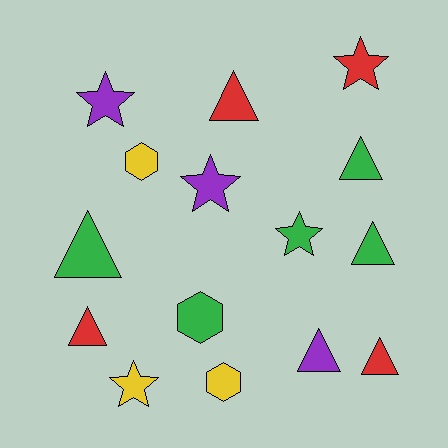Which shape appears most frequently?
Triangle, with 7 objects.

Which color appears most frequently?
Green, with 5 objects.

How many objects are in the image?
There are 15 objects.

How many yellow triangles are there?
There are no yellow triangles.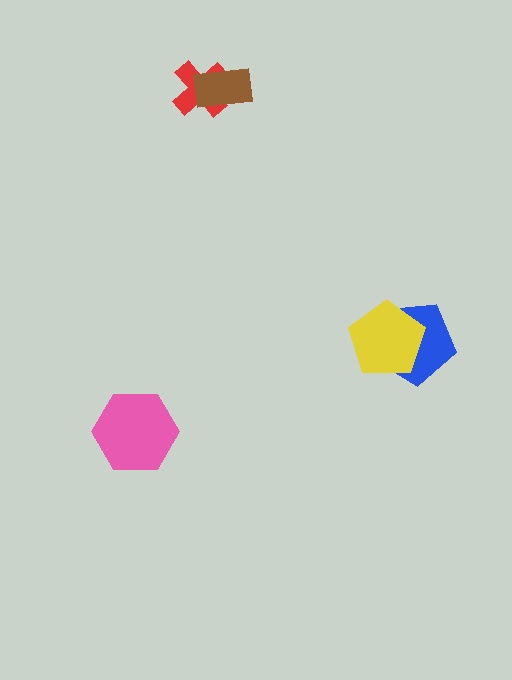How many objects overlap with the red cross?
1 object overlaps with the red cross.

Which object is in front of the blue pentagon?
The yellow pentagon is in front of the blue pentagon.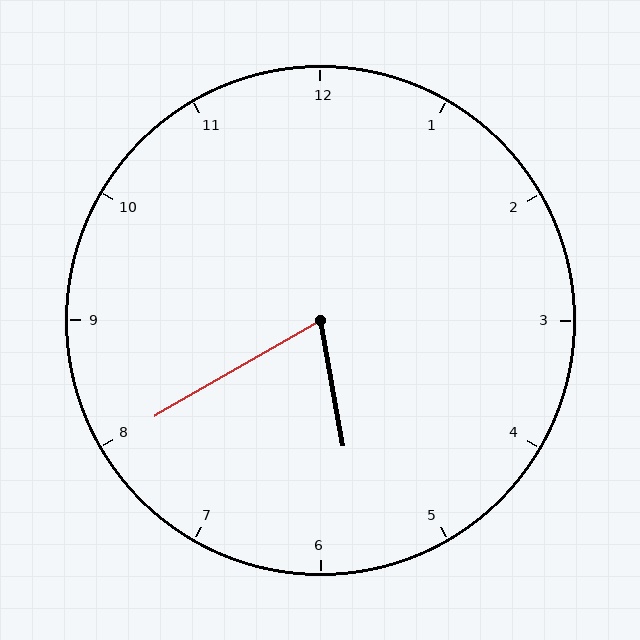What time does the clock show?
5:40.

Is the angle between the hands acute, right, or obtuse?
It is acute.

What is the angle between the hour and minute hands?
Approximately 70 degrees.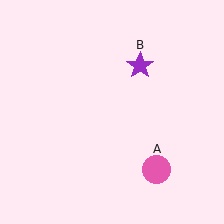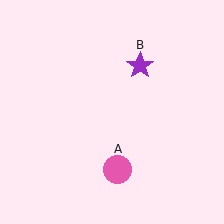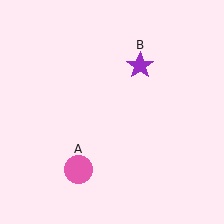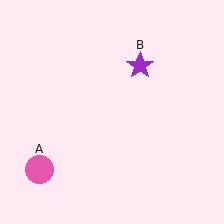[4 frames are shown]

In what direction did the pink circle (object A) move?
The pink circle (object A) moved left.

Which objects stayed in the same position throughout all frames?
Purple star (object B) remained stationary.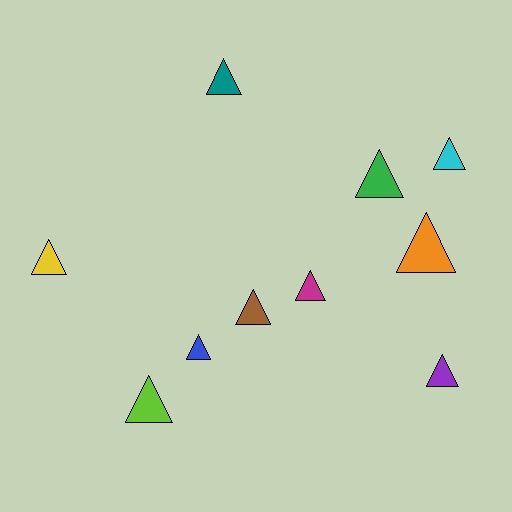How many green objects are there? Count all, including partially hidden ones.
There is 1 green object.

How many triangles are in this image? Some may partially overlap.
There are 10 triangles.